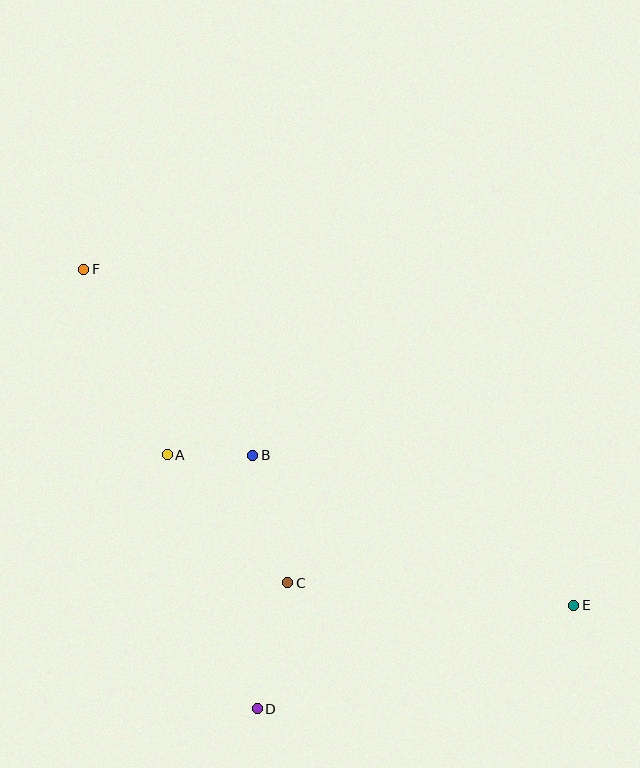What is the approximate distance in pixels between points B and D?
The distance between B and D is approximately 254 pixels.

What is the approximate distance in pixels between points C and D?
The distance between C and D is approximately 129 pixels.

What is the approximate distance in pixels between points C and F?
The distance between C and F is approximately 374 pixels.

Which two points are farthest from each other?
Points E and F are farthest from each other.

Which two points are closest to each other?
Points A and B are closest to each other.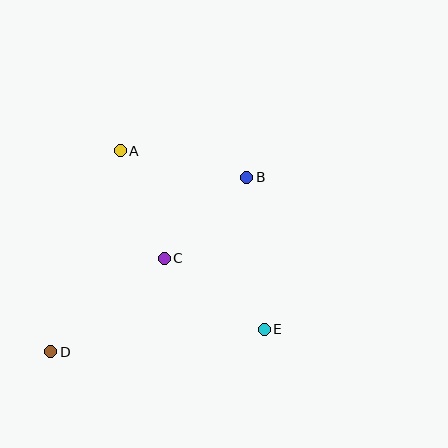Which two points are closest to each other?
Points B and C are closest to each other.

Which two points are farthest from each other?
Points B and D are farthest from each other.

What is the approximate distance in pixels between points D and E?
The distance between D and E is approximately 215 pixels.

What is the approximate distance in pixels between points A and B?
The distance between A and B is approximately 129 pixels.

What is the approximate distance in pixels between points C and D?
The distance between C and D is approximately 147 pixels.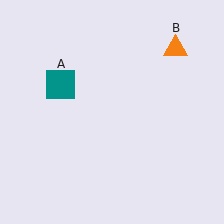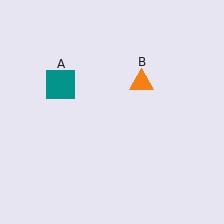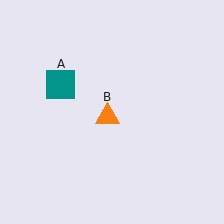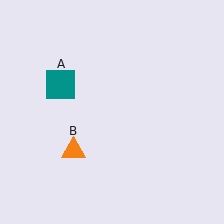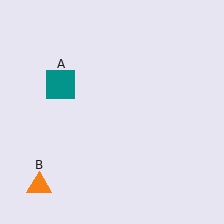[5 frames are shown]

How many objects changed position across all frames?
1 object changed position: orange triangle (object B).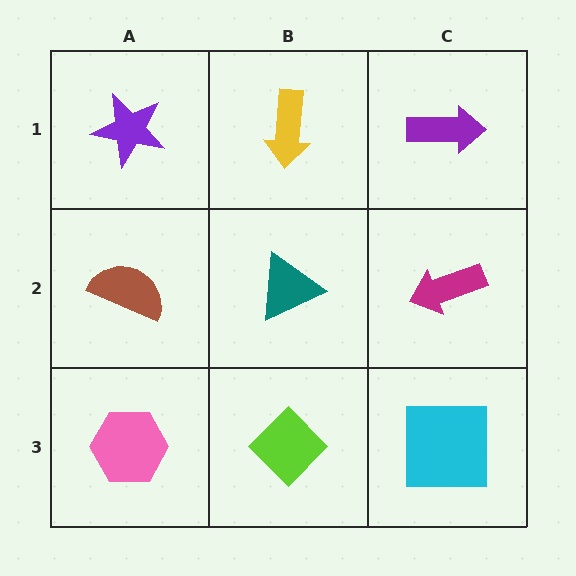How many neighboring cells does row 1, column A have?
2.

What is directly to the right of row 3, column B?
A cyan square.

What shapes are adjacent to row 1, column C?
A magenta arrow (row 2, column C), a yellow arrow (row 1, column B).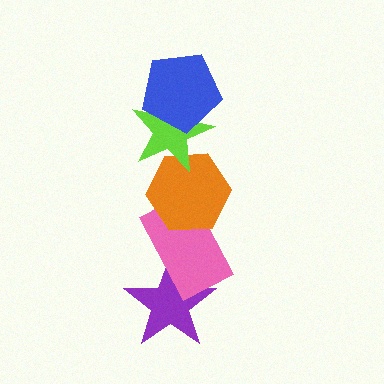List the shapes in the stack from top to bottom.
From top to bottom: the blue pentagon, the lime star, the orange hexagon, the pink rectangle, the purple star.